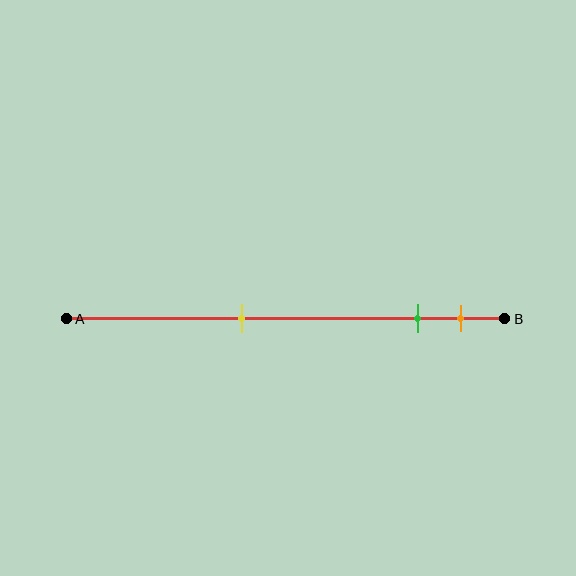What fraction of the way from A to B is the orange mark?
The orange mark is approximately 90% (0.9) of the way from A to B.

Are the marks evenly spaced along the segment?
No, the marks are not evenly spaced.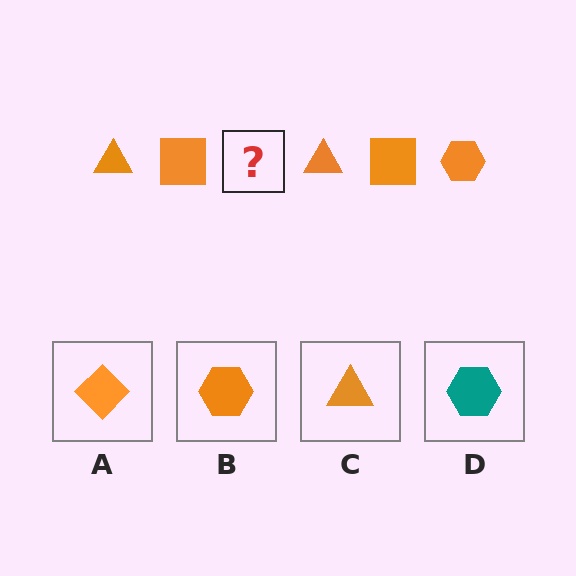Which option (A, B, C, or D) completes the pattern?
B.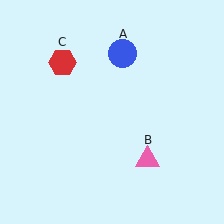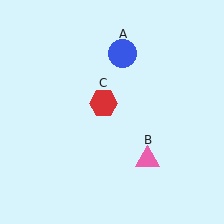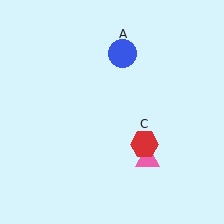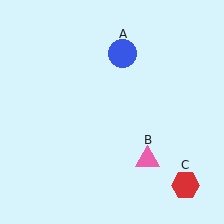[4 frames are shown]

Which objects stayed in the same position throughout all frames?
Blue circle (object A) and pink triangle (object B) remained stationary.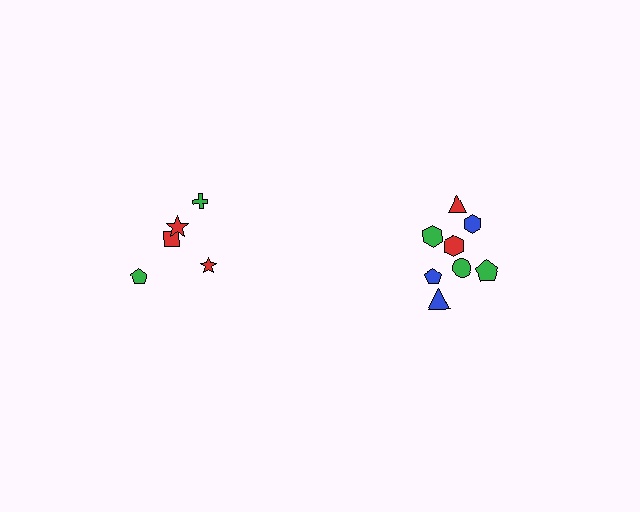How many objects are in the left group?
There are 5 objects.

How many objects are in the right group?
There are 8 objects.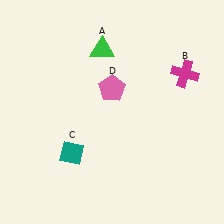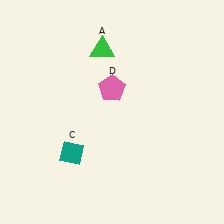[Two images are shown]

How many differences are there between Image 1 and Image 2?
There is 1 difference between the two images.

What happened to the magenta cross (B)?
The magenta cross (B) was removed in Image 2. It was in the top-right area of Image 1.